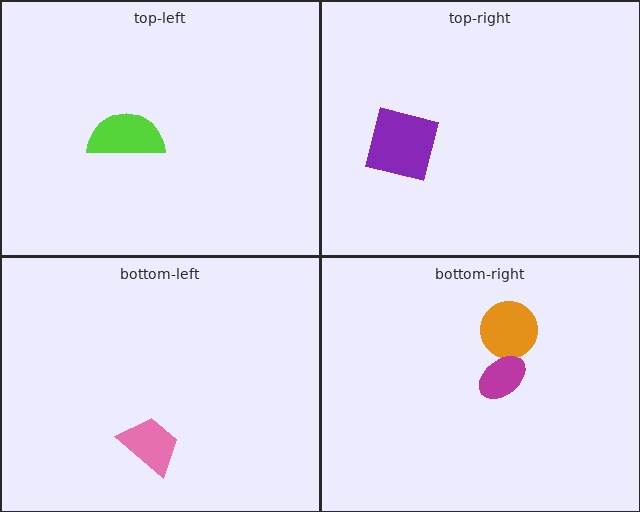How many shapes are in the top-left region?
1.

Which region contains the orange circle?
The bottom-right region.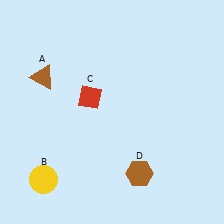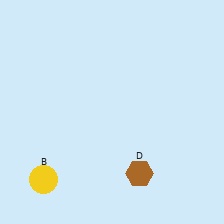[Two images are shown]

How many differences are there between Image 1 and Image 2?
There are 2 differences between the two images.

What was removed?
The brown triangle (A), the red diamond (C) were removed in Image 2.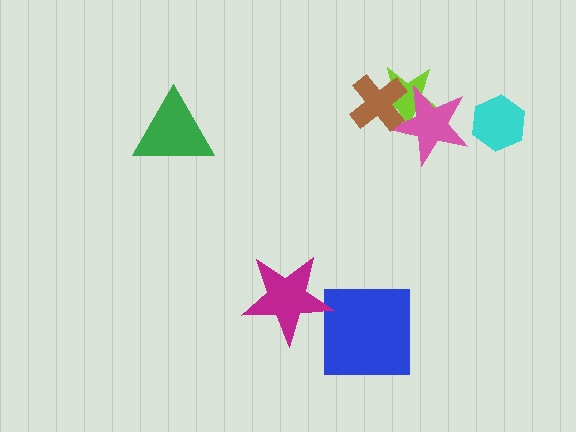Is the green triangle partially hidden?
No, no other shape covers it.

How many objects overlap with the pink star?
2 objects overlap with the pink star.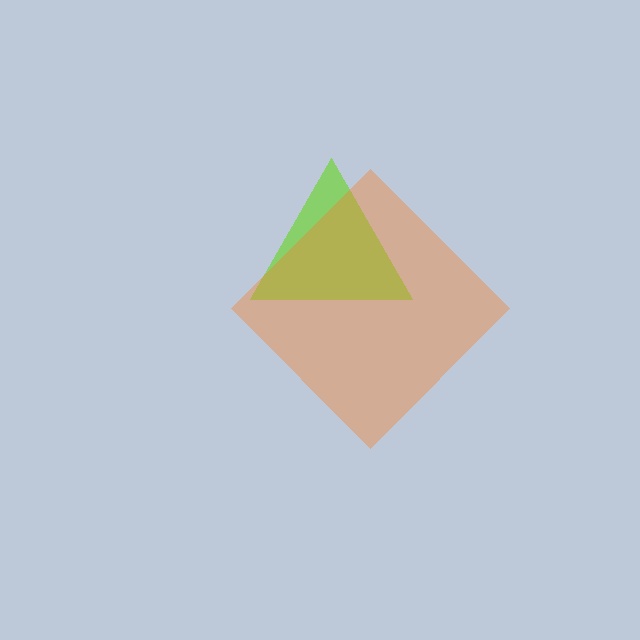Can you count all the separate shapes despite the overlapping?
Yes, there are 2 separate shapes.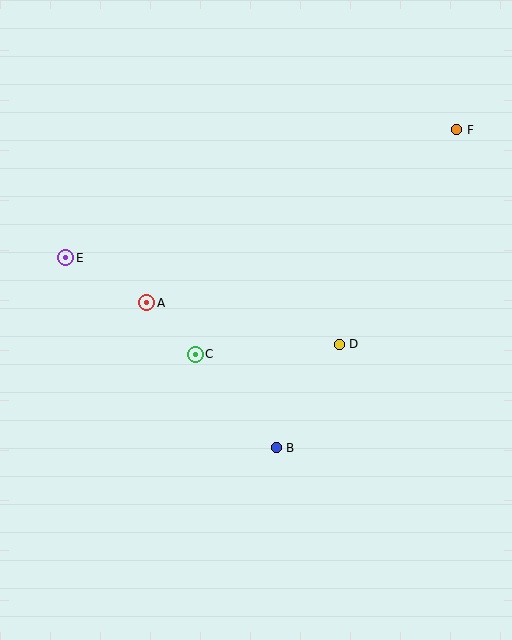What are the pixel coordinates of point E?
Point E is at (66, 258).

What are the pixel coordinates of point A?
Point A is at (147, 303).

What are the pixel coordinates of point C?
Point C is at (195, 354).